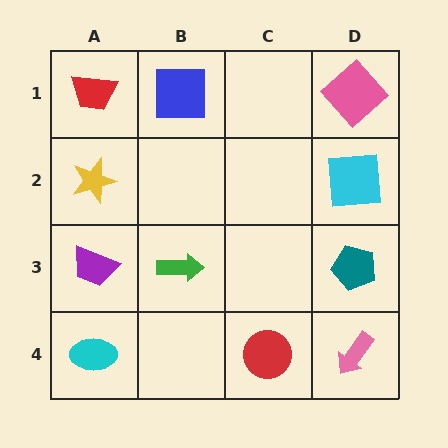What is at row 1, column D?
A pink diamond.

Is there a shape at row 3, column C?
No, that cell is empty.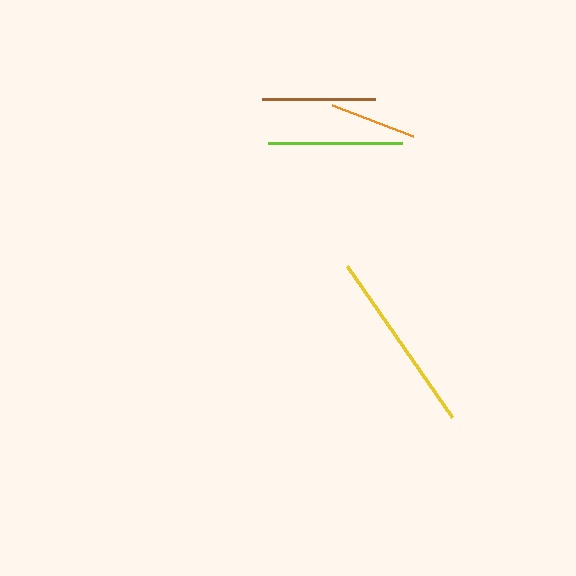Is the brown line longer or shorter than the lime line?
The lime line is longer than the brown line.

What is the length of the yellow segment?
The yellow segment is approximately 184 pixels long.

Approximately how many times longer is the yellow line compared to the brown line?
The yellow line is approximately 1.6 times the length of the brown line.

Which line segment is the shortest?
The orange line is the shortest at approximately 87 pixels.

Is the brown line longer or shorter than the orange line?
The brown line is longer than the orange line.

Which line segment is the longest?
The yellow line is the longest at approximately 184 pixels.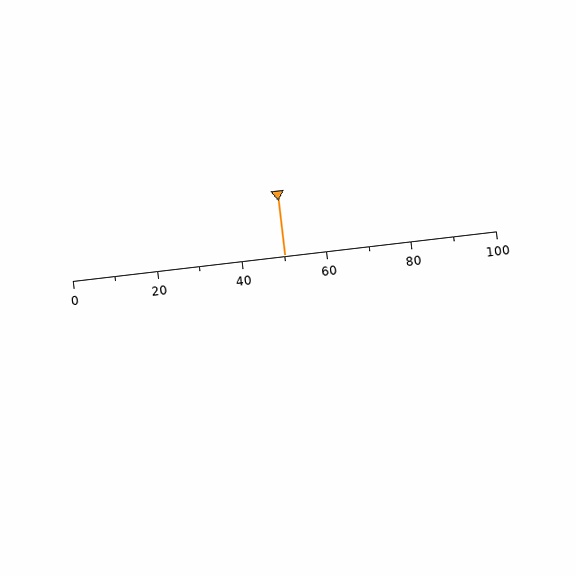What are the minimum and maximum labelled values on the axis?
The axis runs from 0 to 100.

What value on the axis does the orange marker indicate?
The marker indicates approximately 50.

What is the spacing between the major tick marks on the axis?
The major ticks are spaced 20 apart.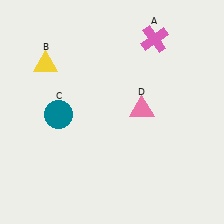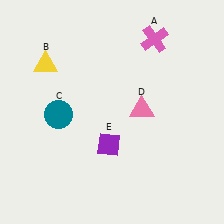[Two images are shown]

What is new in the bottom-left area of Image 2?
A purple diamond (E) was added in the bottom-left area of Image 2.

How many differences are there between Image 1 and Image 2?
There is 1 difference between the two images.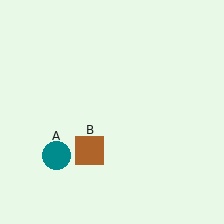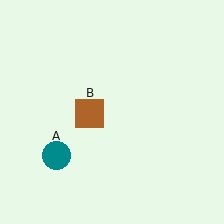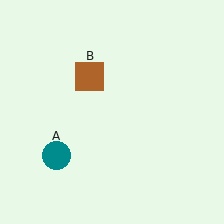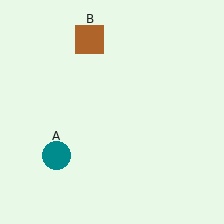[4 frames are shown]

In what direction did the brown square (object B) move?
The brown square (object B) moved up.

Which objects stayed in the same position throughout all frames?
Teal circle (object A) remained stationary.